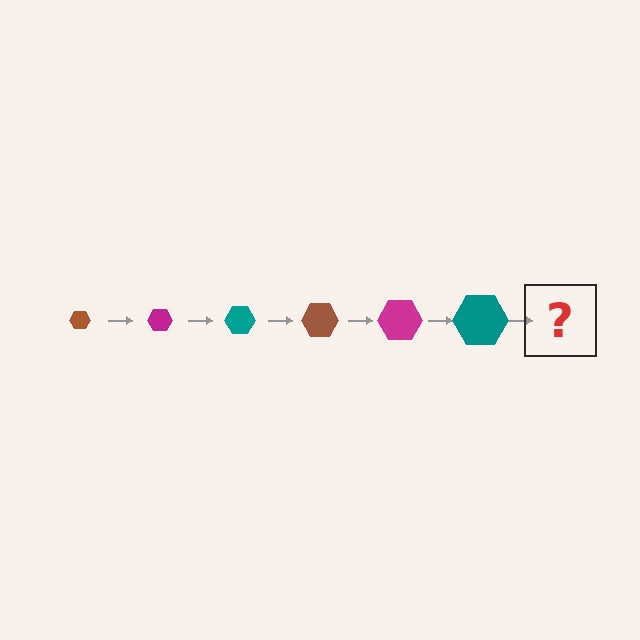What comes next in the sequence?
The next element should be a brown hexagon, larger than the previous one.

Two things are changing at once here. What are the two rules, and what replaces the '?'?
The two rules are that the hexagon grows larger each step and the color cycles through brown, magenta, and teal. The '?' should be a brown hexagon, larger than the previous one.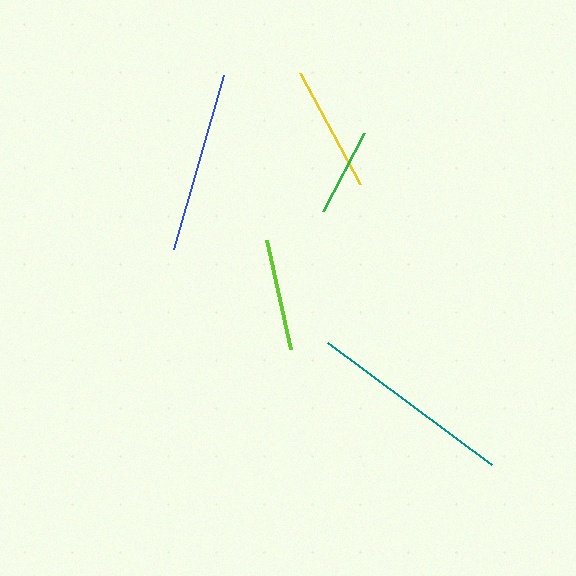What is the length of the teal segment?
The teal segment is approximately 205 pixels long.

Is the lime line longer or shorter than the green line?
The lime line is longer than the green line.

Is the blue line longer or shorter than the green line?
The blue line is longer than the green line.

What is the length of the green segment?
The green segment is approximately 88 pixels long.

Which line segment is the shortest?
The green line is the shortest at approximately 88 pixels.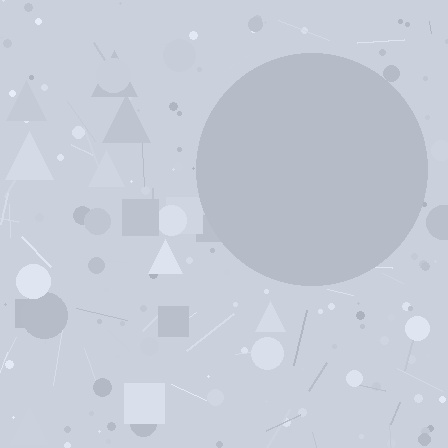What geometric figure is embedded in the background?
A circle is embedded in the background.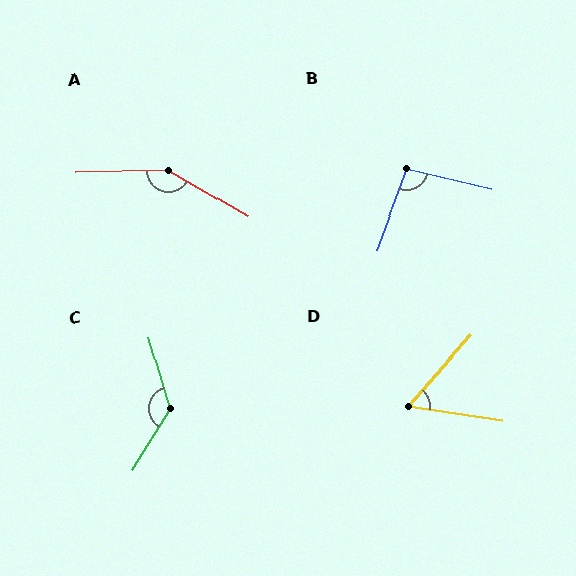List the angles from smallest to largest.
D (58°), B (96°), C (132°), A (148°).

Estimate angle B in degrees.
Approximately 96 degrees.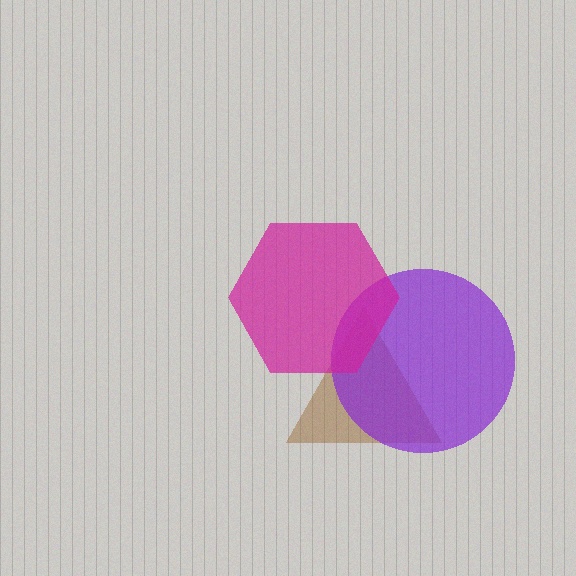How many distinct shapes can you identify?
There are 3 distinct shapes: a brown triangle, a purple circle, a magenta hexagon.